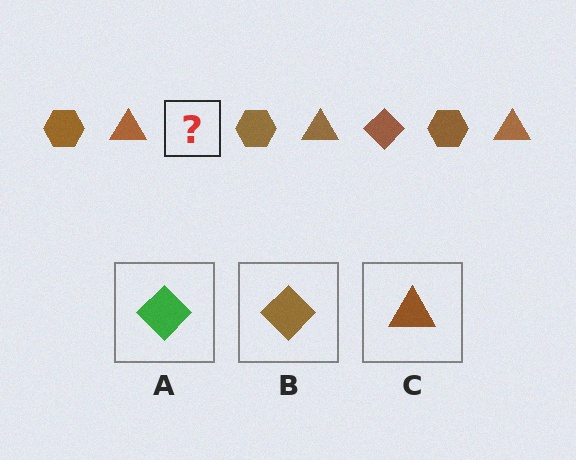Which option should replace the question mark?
Option B.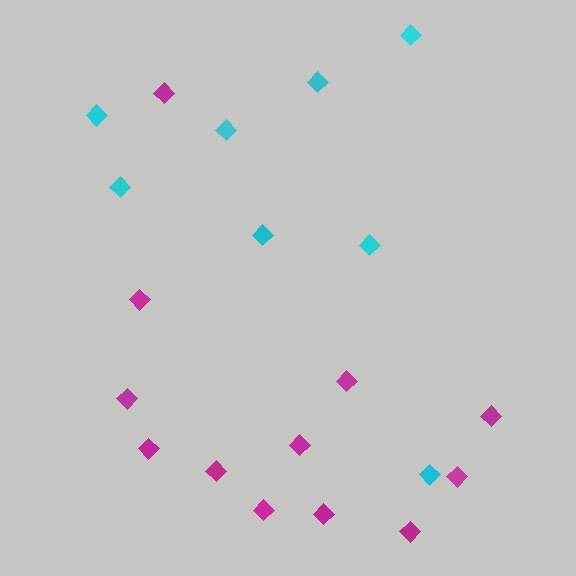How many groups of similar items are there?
There are 2 groups: one group of cyan diamonds (8) and one group of magenta diamonds (12).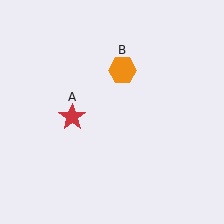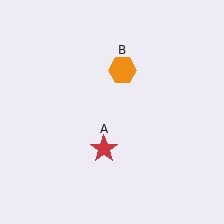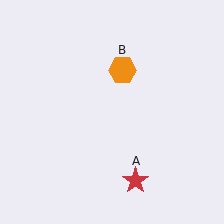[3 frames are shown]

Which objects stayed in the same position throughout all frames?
Orange hexagon (object B) remained stationary.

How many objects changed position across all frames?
1 object changed position: red star (object A).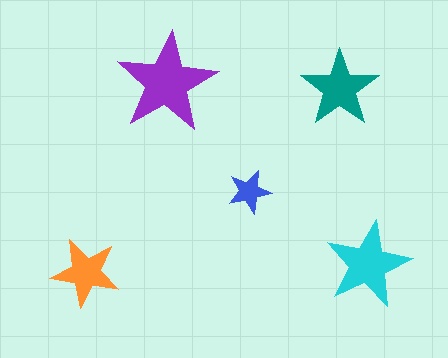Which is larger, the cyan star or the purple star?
The purple one.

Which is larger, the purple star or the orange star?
The purple one.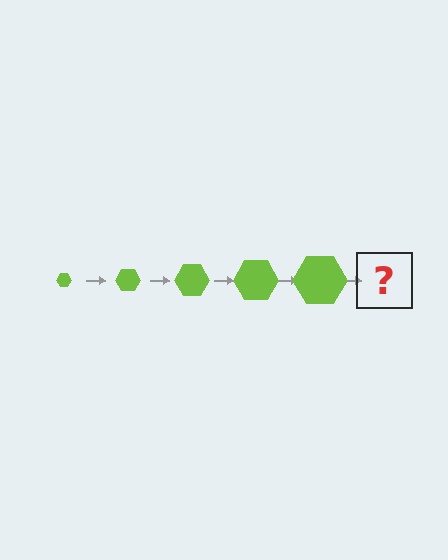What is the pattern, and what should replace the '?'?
The pattern is that the hexagon gets progressively larger each step. The '?' should be a lime hexagon, larger than the previous one.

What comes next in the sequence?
The next element should be a lime hexagon, larger than the previous one.